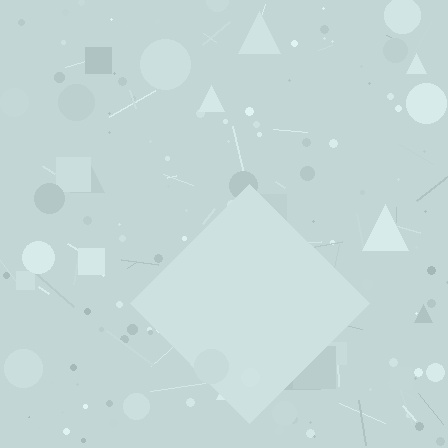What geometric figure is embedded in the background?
A diamond is embedded in the background.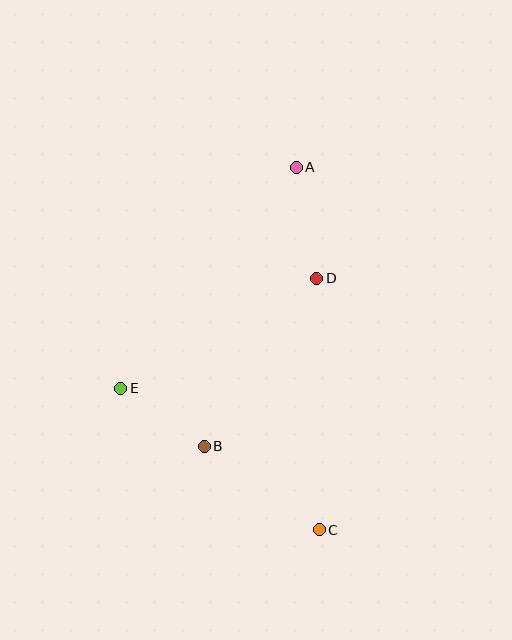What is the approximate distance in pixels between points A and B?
The distance between A and B is approximately 294 pixels.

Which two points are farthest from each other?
Points A and C are farthest from each other.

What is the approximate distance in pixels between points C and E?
The distance between C and E is approximately 243 pixels.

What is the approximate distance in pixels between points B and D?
The distance between B and D is approximately 202 pixels.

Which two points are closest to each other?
Points B and E are closest to each other.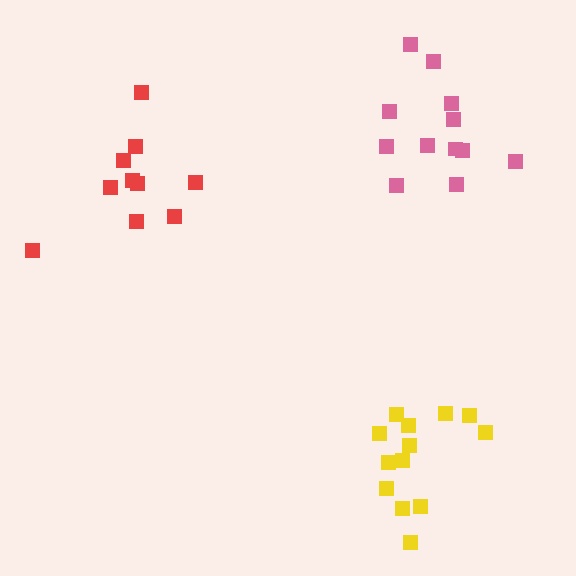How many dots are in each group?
Group 1: 13 dots, Group 2: 12 dots, Group 3: 10 dots (35 total).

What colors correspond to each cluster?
The clusters are colored: yellow, pink, red.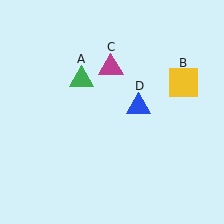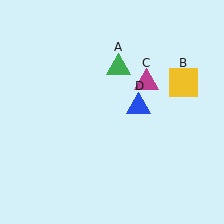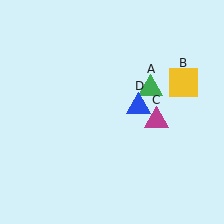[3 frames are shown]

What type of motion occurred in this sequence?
The green triangle (object A), magenta triangle (object C) rotated clockwise around the center of the scene.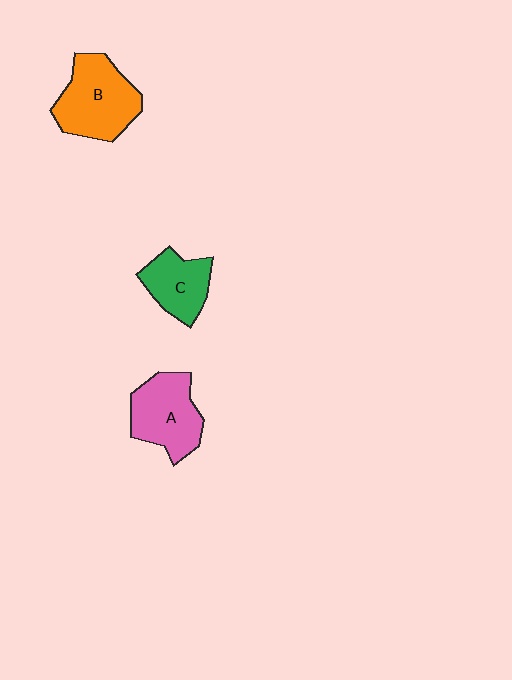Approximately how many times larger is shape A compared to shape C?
Approximately 1.3 times.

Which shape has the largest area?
Shape B (orange).